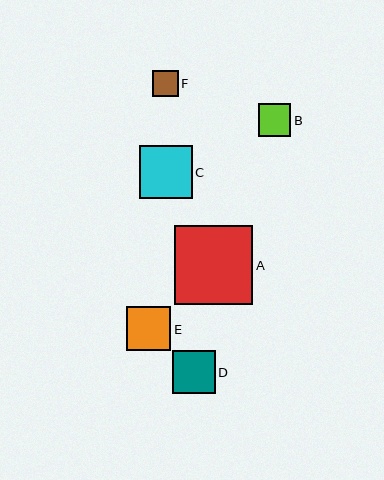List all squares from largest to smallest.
From largest to smallest: A, C, E, D, B, F.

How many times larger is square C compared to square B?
Square C is approximately 1.6 times the size of square B.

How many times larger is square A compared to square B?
Square A is approximately 2.4 times the size of square B.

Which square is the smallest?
Square F is the smallest with a size of approximately 26 pixels.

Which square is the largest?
Square A is the largest with a size of approximately 79 pixels.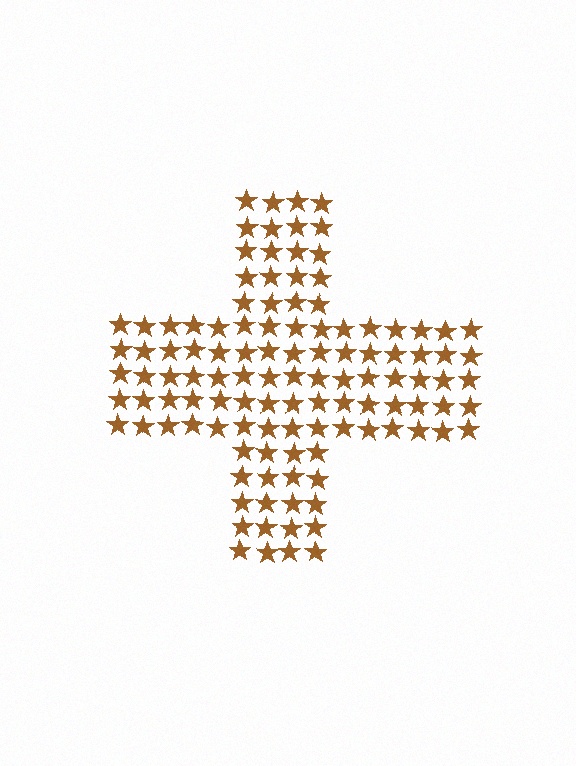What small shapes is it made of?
It is made of small stars.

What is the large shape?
The large shape is a cross.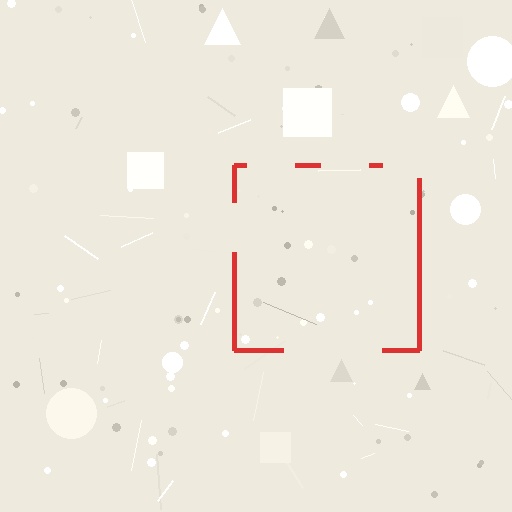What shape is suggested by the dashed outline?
The dashed outline suggests a square.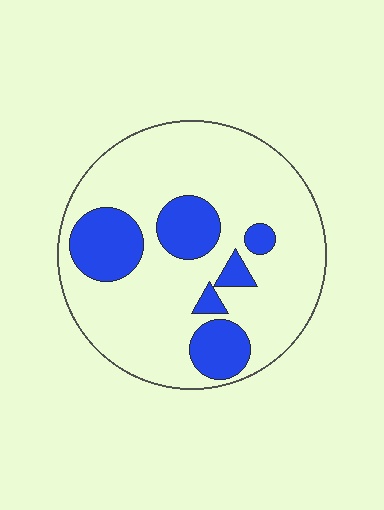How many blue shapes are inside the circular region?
6.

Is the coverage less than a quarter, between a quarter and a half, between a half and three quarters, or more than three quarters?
Less than a quarter.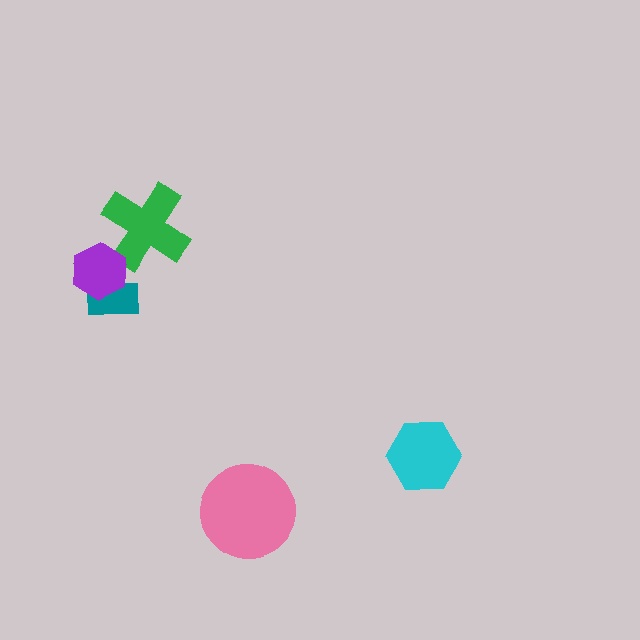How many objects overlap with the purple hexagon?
2 objects overlap with the purple hexagon.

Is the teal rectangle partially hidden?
Yes, it is partially covered by another shape.